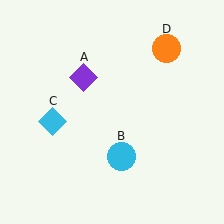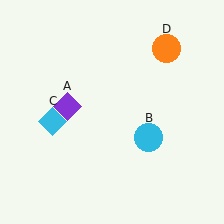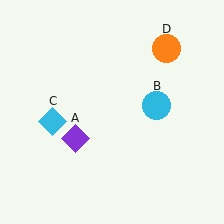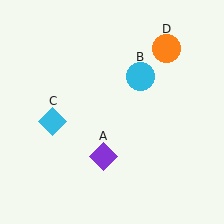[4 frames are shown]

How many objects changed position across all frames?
2 objects changed position: purple diamond (object A), cyan circle (object B).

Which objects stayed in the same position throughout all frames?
Cyan diamond (object C) and orange circle (object D) remained stationary.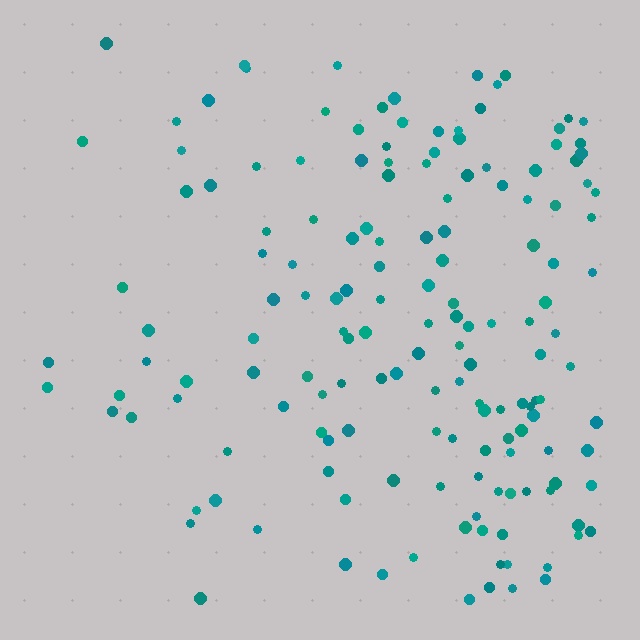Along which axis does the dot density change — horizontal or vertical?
Horizontal.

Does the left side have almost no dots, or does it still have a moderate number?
Still a moderate number, just noticeably fewer than the right.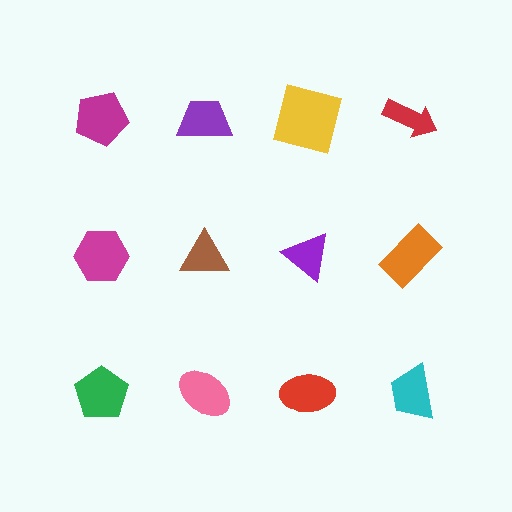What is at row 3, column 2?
A pink ellipse.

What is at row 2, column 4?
An orange rectangle.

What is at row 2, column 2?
A brown triangle.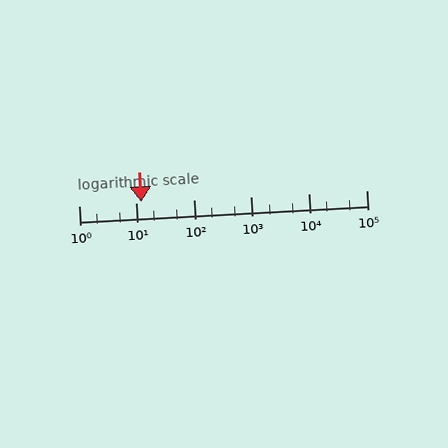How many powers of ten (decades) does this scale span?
The scale spans 5 decades, from 1 to 100000.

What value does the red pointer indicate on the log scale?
The pointer indicates approximately 12.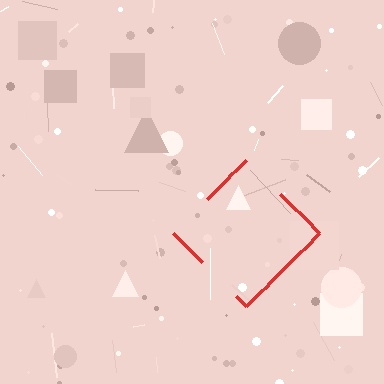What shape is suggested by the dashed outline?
The dashed outline suggests a diamond.